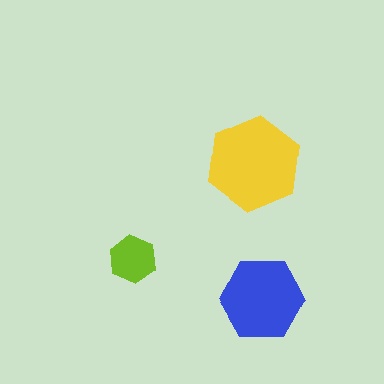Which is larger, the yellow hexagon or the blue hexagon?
The yellow one.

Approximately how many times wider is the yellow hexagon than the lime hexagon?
About 2 times wider.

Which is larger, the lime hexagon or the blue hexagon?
The blue one.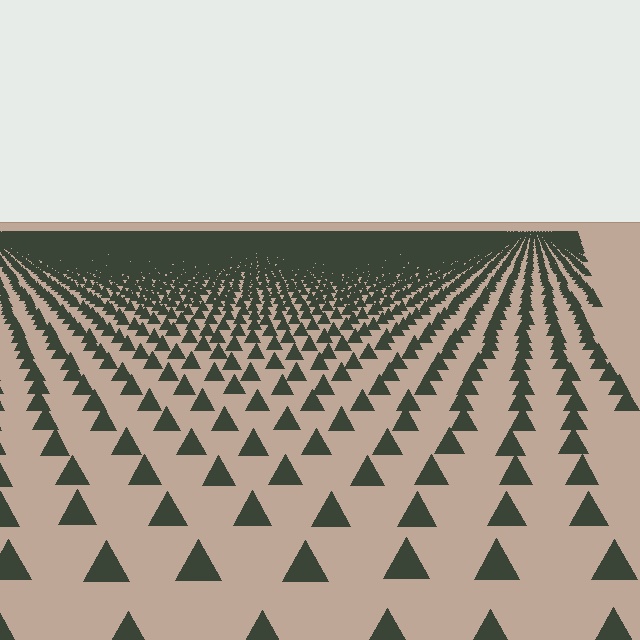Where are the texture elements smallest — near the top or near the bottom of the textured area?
Near the top.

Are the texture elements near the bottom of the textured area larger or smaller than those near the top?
Larger. Near the bottom, elements are closer to the viewer and appear at a bigger on-screen size.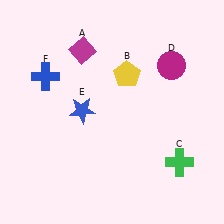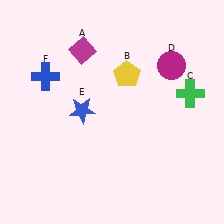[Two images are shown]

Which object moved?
The green cross (C) moved up.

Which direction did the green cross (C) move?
The green cross (C) moved up.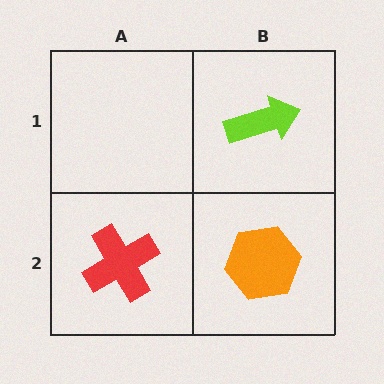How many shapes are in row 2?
2 shapes.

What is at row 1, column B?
A lime arrow.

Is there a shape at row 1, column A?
No, that cell is empty.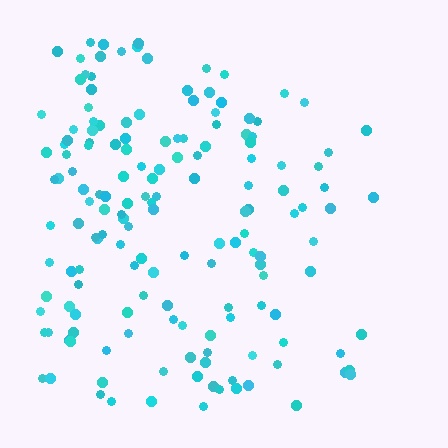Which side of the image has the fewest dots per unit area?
The right.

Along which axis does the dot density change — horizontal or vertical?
Horizontal.